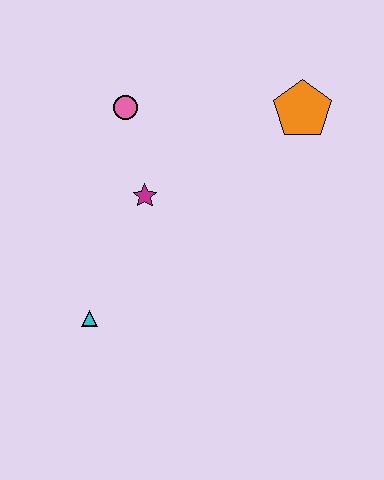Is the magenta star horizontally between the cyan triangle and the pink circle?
No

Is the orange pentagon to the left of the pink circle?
No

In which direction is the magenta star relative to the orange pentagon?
The magenta star is to the left of the orange pentagon.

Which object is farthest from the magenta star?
The orange pentagon is farthest from the magenta star.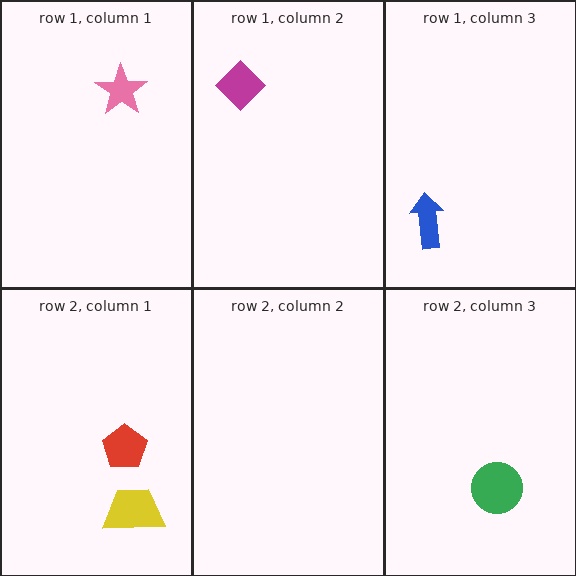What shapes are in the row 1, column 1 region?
The pink star.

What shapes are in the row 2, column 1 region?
The yellow trapezoid, the red pentagon.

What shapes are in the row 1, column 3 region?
The blue arrow.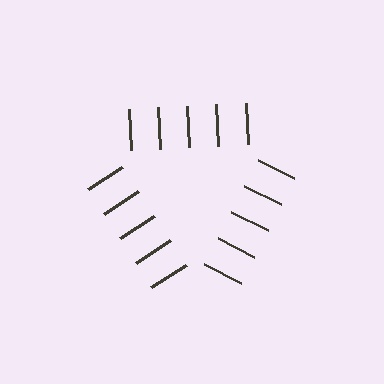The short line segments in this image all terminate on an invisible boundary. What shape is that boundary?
An illusory triangle — the line segments terminate on its edges but no continuous stroke is drawn.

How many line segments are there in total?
15 — 5 along each of the 3 edges.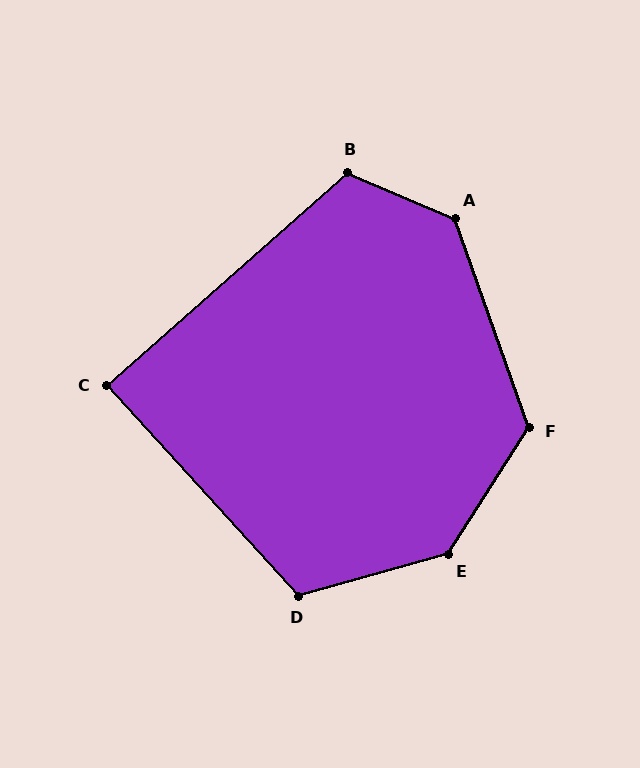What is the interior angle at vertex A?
Approximately 133 degrees (obtuse).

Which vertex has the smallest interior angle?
C, at approximately 89 degrees.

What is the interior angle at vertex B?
Approximately 115 degrees (obtuse).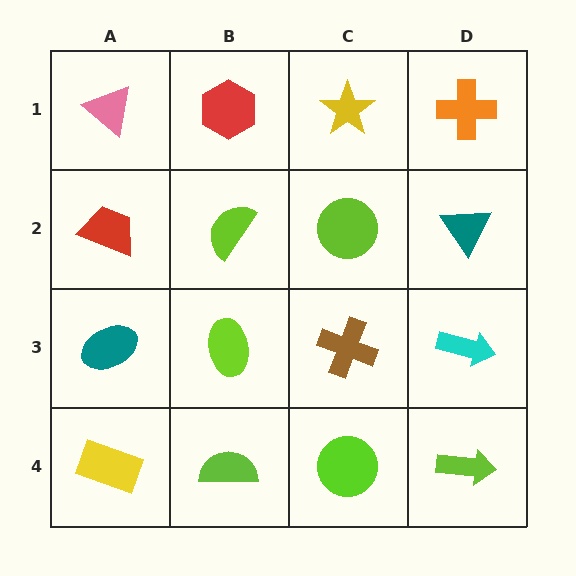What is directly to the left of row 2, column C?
A lime semicircle.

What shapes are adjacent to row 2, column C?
A yellow star (row 1, column C), a brown cross (row 3, column C), a lime semicircle (row 2, column B), a teal triangle (row 2, column D).